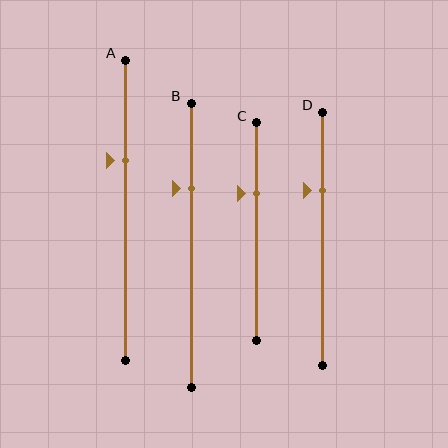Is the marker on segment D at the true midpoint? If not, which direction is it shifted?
No, the marker on segment D is shifted upward by about 19% of the segment length.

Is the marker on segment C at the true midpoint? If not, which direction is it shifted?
No, the marker on segment C is shifted upward by about 17% of the segment length.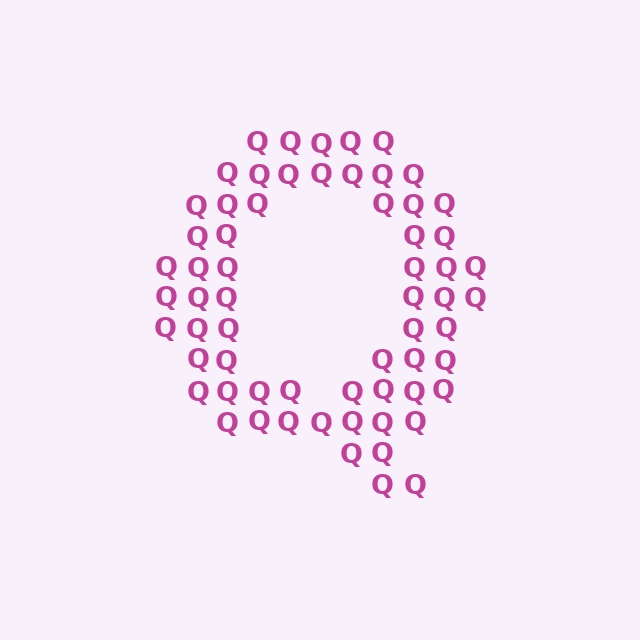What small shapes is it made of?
It is made of small letter Q's.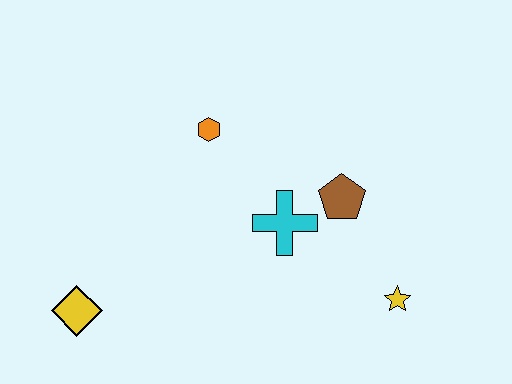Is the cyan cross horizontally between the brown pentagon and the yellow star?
No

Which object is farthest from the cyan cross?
The yellow diamond is farthest from the cyan cross.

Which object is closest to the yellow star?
The brown pentagon is closest to the yellow star.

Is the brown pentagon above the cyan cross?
Yes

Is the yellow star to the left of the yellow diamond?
No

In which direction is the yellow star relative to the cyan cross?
The yellow star is to the right of the cyan cross.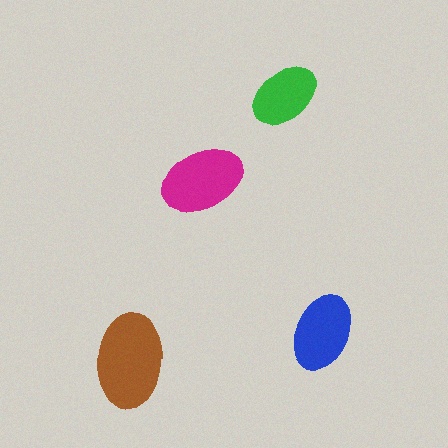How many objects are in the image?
There are 4 objects in the image.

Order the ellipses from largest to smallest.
the brown one, the magenta one, the blue one, the green one.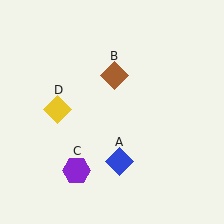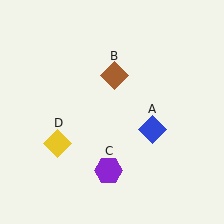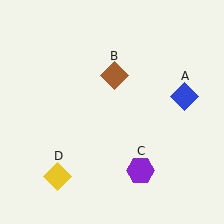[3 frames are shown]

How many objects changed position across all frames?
3 objects changed position: blue diamond (object A), purple hexagon (object C), yellow diamond (object D).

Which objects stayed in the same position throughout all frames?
Brown diamond (object B) remained stationary.